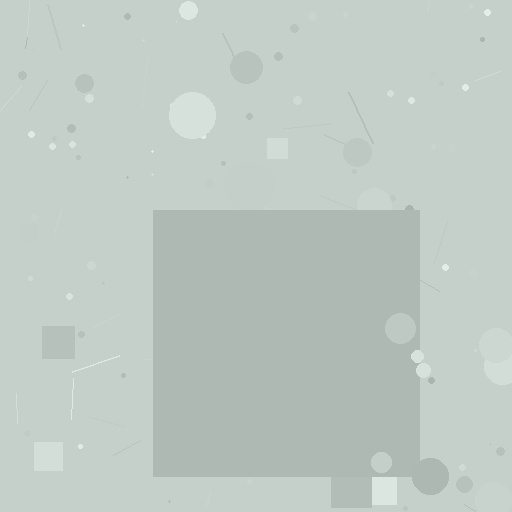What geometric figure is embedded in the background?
A square is embedded in the background.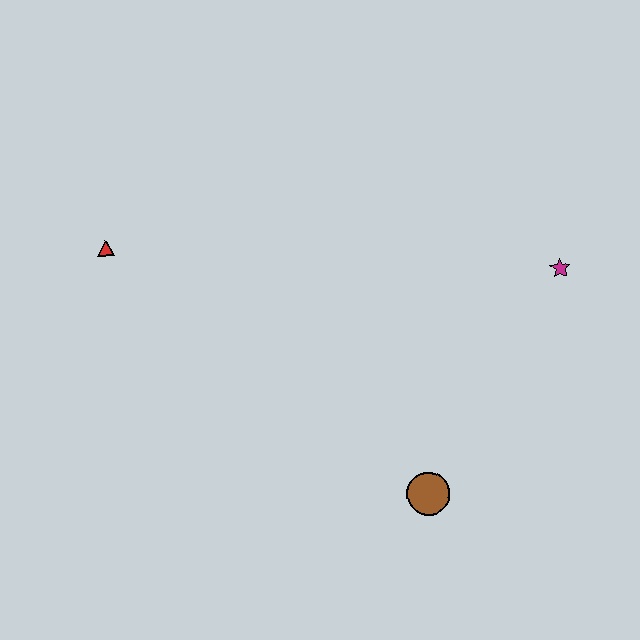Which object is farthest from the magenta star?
The red triangle is farthest from the magenta star.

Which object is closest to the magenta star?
The brown circle is closest to the magenta star.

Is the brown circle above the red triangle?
No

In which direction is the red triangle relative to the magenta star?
The red triangle is to the left of the magenta star.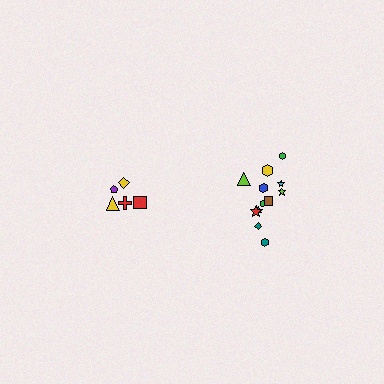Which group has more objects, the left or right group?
The right group.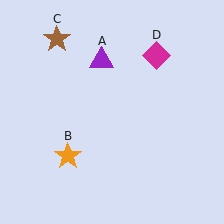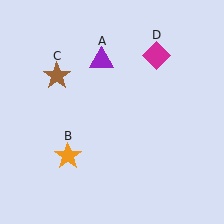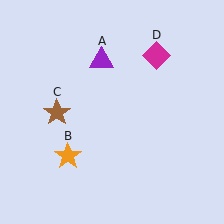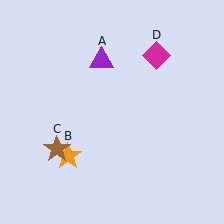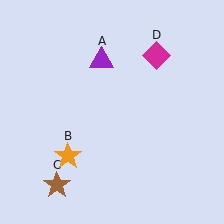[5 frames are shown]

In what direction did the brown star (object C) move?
The brown star (object C) moved down.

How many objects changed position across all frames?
1 object changed position: brown star (object C).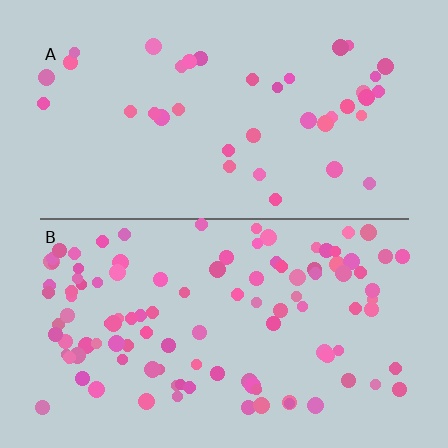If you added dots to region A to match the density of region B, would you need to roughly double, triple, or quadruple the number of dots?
Approximately triple.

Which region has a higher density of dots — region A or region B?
B (the bottom).